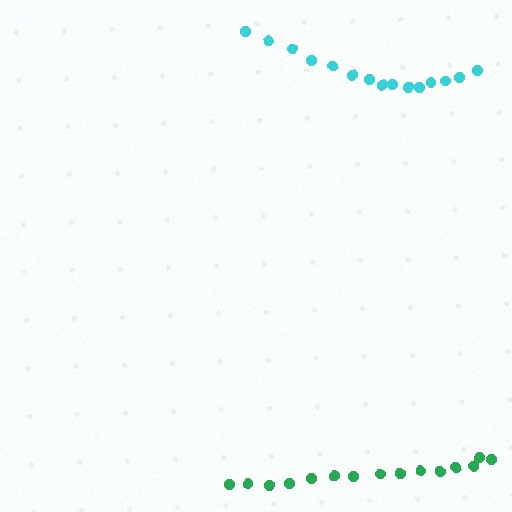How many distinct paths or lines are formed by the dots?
There are 2 distinct paths.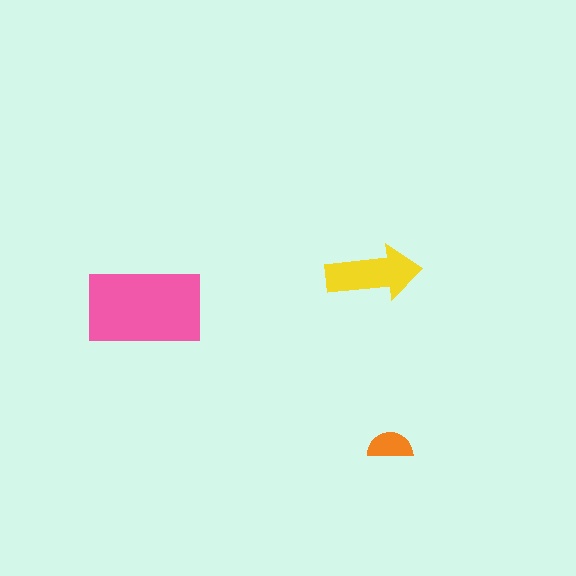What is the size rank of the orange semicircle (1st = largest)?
3rd.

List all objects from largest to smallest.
The pink rectangle, the yellow arrow, the orange semicircle.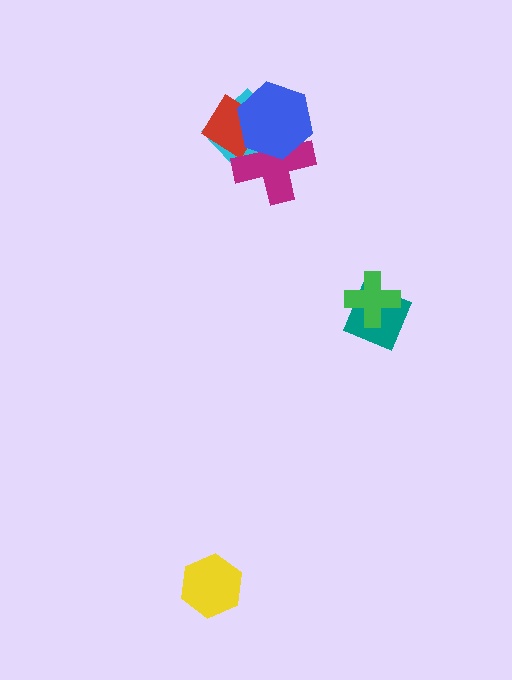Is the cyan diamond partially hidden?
Yes, it is partially covered by another shape.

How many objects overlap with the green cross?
1 object overlaps with the green cross.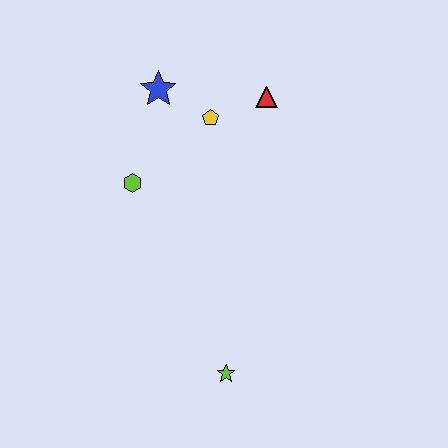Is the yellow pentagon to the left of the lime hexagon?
No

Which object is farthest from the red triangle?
The lime star is farthest from the red triangle.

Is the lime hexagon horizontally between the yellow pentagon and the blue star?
No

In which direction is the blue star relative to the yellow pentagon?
The blue star is to the left of the yellow pentagon.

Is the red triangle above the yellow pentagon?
Yes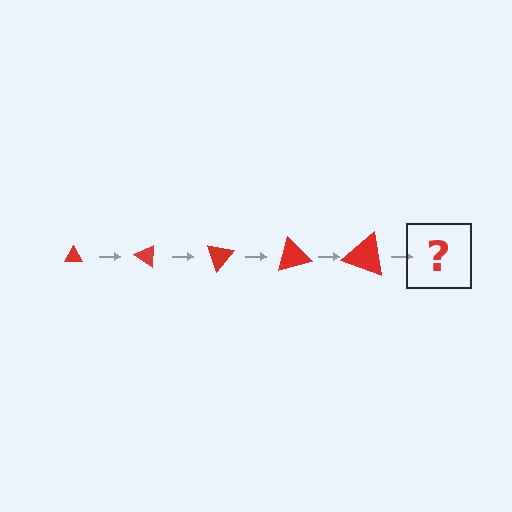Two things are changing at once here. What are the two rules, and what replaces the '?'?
The two rules are that the triangle grows larger each step and it rotates 35 degrees each step. The '?' should be a triangle, larger than the previous one and rotated 175 degrees from the start.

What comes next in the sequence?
The next element should be a triangle, larger than the previous one and rotated 175 degrees from the start.